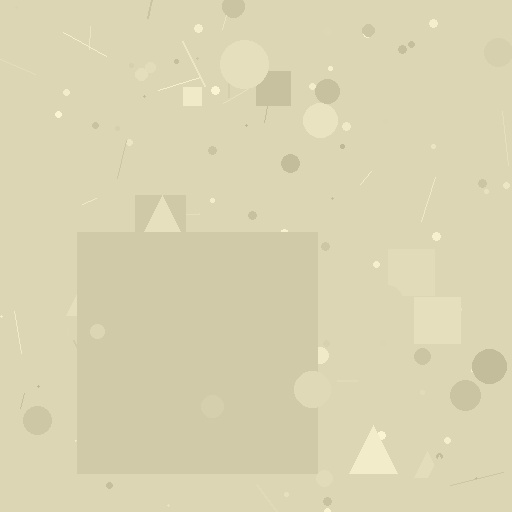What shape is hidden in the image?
A square is hidden in the image.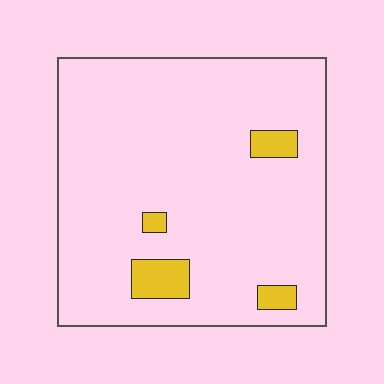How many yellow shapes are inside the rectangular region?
4.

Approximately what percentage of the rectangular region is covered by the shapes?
Approximately 5%.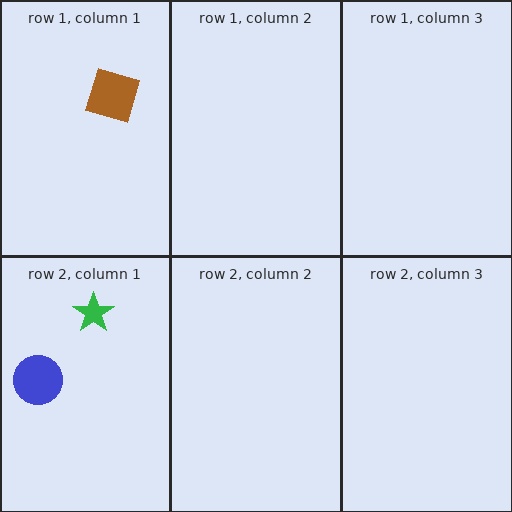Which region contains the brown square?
The row 1, column 1 region.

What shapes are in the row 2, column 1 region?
The blue circle, the green star.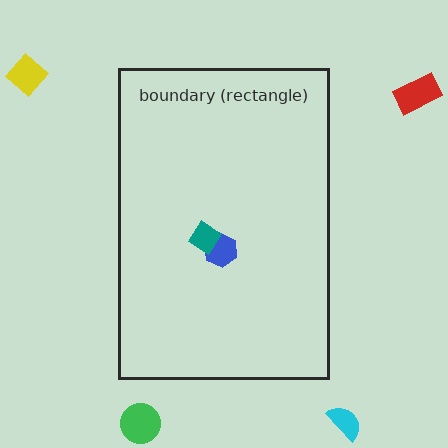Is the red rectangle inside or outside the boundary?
Outside.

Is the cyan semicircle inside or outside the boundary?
Outside.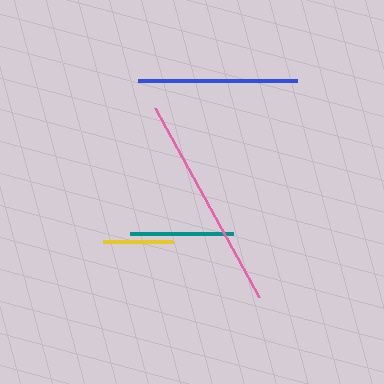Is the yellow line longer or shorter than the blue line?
The blue line is longer than the yellow line.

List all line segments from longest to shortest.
From longest to shortest: pink, blue, teal, yellow.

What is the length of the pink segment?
The pink segment is approximately 216 pixels long.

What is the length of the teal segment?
The teal segment is approximately 103 pixels long.